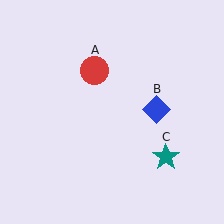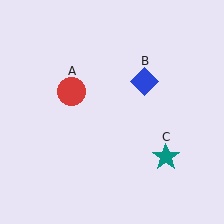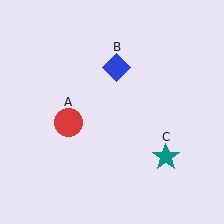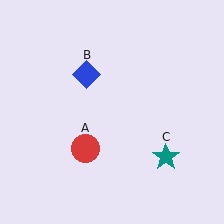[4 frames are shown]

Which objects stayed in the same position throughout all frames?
Teal star (object C) remained stationary.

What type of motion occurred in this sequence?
The red circle (object A), blue diamond (object B) rotated counterclockwise around the center of the scene.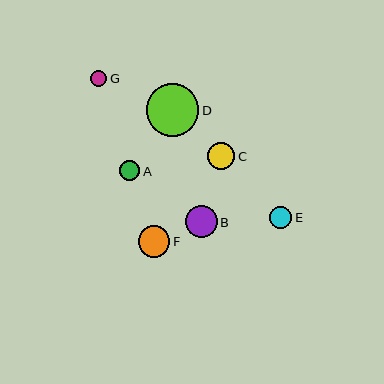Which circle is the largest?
Circle D is the largest with a size of approximately 52 pixels.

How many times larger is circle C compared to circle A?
Circle C is approximately 1.4 times the size of circle A.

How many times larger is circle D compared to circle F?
Circle D is approximately 1.7 times the size of circle F.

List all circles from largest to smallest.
From largest to smallest: D, B, F, C, E, A, G.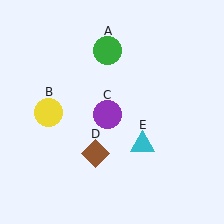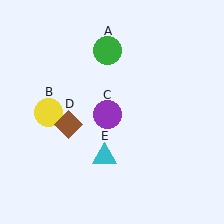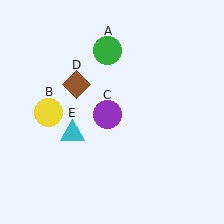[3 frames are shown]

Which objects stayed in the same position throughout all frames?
Green circle (object A) and yellow circle (object B) and purple circle (object C) remained stationary.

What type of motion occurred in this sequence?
The brown diamond (object D), cyan triangle (object E) rotated clockwise around the center of the scene.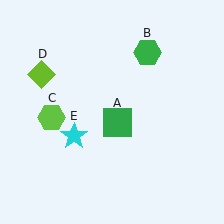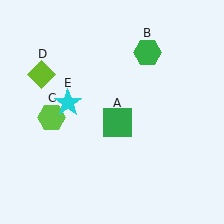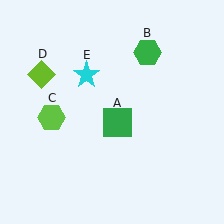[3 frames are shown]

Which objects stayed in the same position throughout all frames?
Green square (object A) and green hexagon (object B) and lime hexagon (object C) and lime diamond (object D) remained stationary.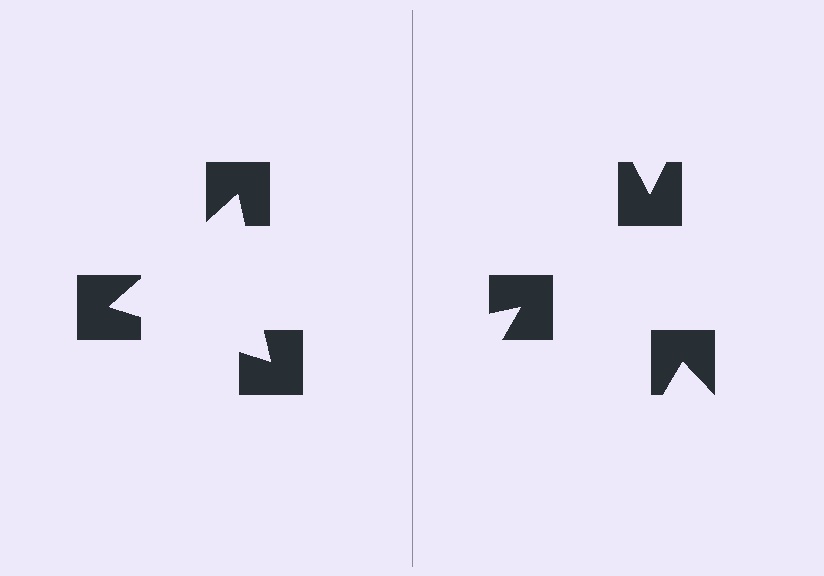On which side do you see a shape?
An illusory triangle appears on the left side. On the right side the wedge cuts are rotated, so no coherent shape forms.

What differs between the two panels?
The notched squares are positioned identically on both sides; only the wedge orientations differ. On the left they align to a triangle; on the right they are misaligned.